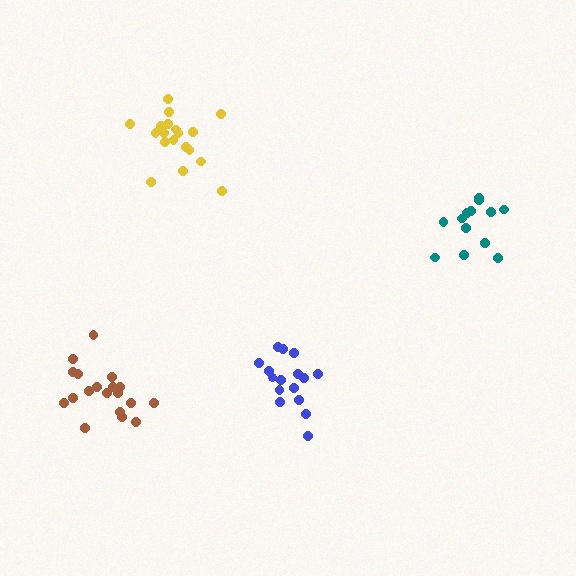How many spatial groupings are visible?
There are 4 spatial groupings.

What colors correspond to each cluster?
The clusters are colored: yellow, brown, teal, blue.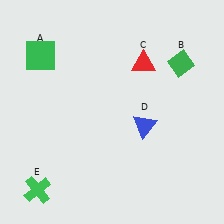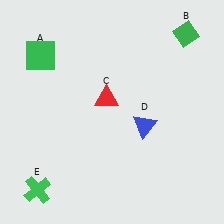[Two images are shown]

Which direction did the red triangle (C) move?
The red triangle (C) moved left.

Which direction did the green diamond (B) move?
The green diamond (B) moved up.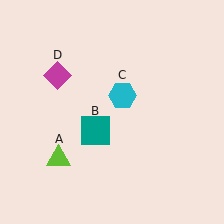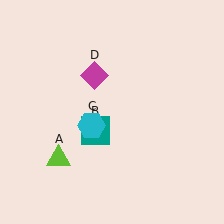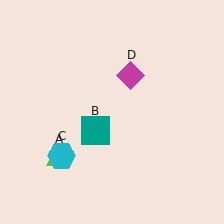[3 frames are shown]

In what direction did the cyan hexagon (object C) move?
The cyan hexagon (object C) moved down and to the left.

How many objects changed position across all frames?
2 objects changed position: cyan hexagon (object C), magenta diamond (object D).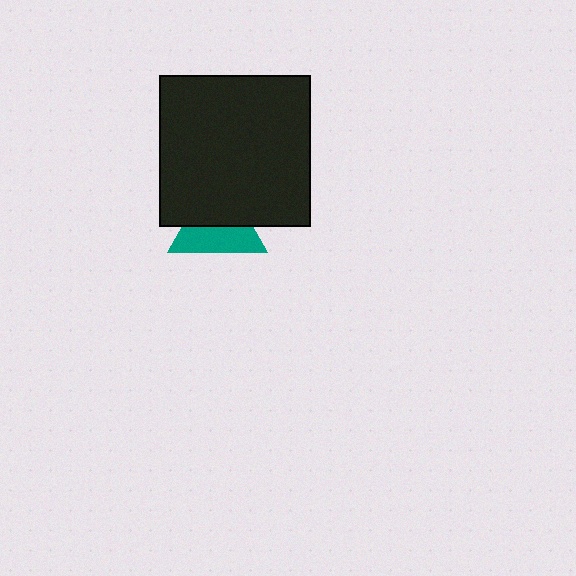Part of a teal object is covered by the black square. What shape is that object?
It is a triangle.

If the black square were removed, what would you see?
You would see the complete teal triangle.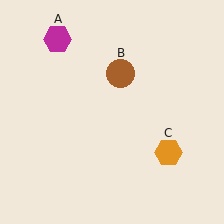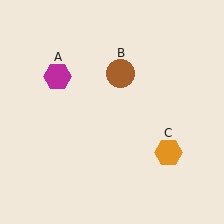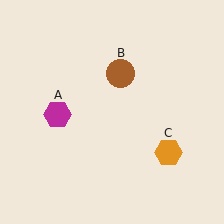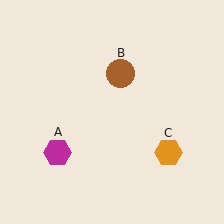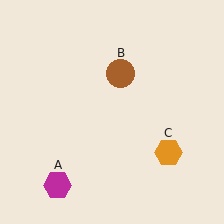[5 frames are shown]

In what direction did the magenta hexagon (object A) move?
The magenta hexagon (object A) moved down.